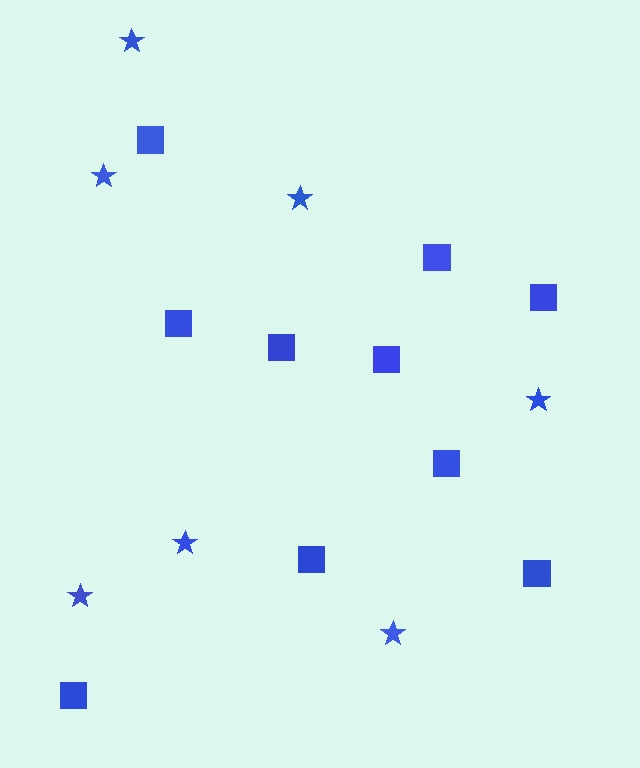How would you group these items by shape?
There are 2 groups: one group of squares (10) and one group of stars (7).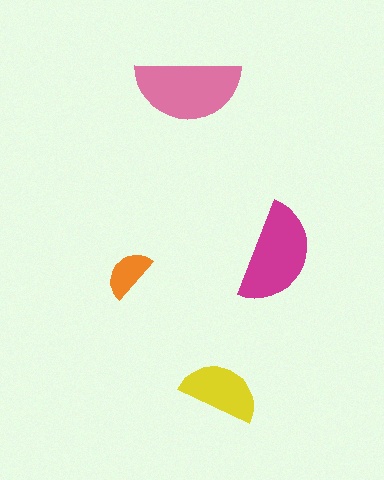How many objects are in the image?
There are 4 objects in the image.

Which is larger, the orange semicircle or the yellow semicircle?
The yellow one.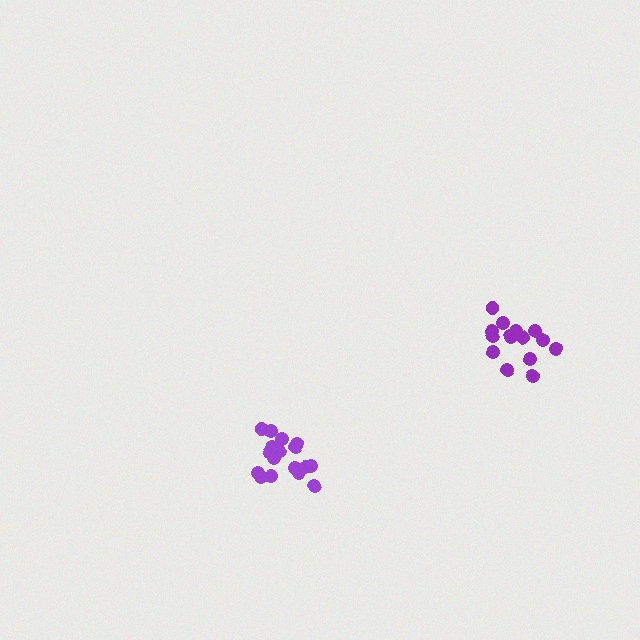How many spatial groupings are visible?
There are 2 spatial groupings.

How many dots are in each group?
Group 1: 18 dots, Group 2: 15 dots (33 total).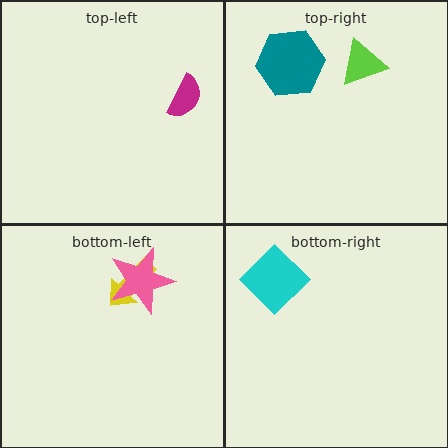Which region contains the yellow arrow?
The bottom-left region.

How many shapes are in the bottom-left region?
2.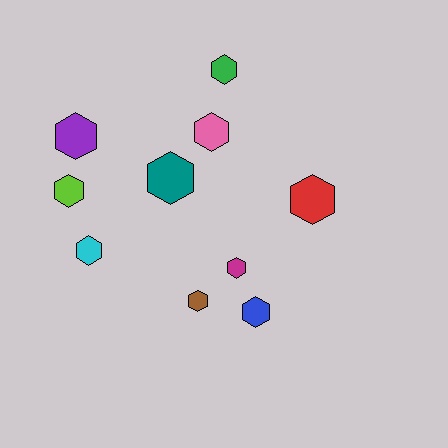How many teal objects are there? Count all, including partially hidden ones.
There is 1 teal object.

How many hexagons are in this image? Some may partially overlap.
There are 10 hexagons.